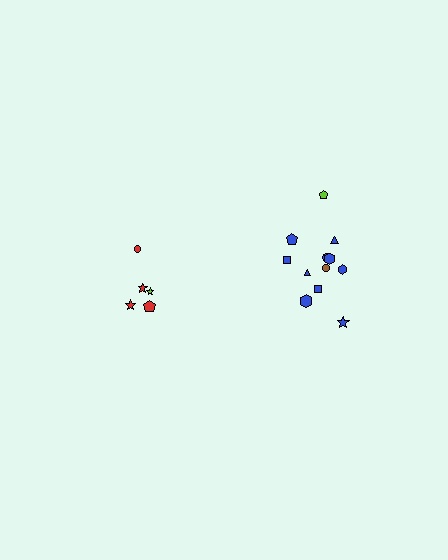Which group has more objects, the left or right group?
The right group.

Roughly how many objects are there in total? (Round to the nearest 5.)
Roughly 15 objects in total.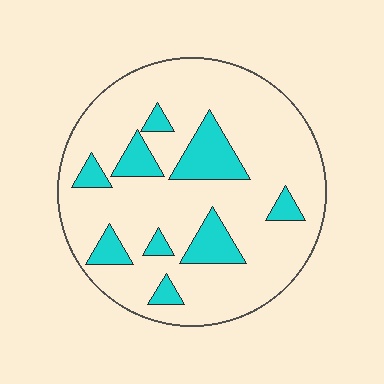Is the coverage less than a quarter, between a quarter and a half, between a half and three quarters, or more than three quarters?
Less than a quarter.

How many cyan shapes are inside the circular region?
9.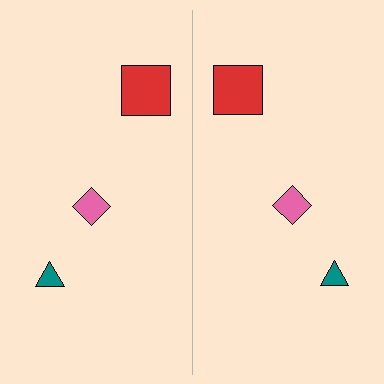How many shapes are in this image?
There are 6 shapes in this image.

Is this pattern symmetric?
Yes, this pattern has bilateral (reflection) symmetry.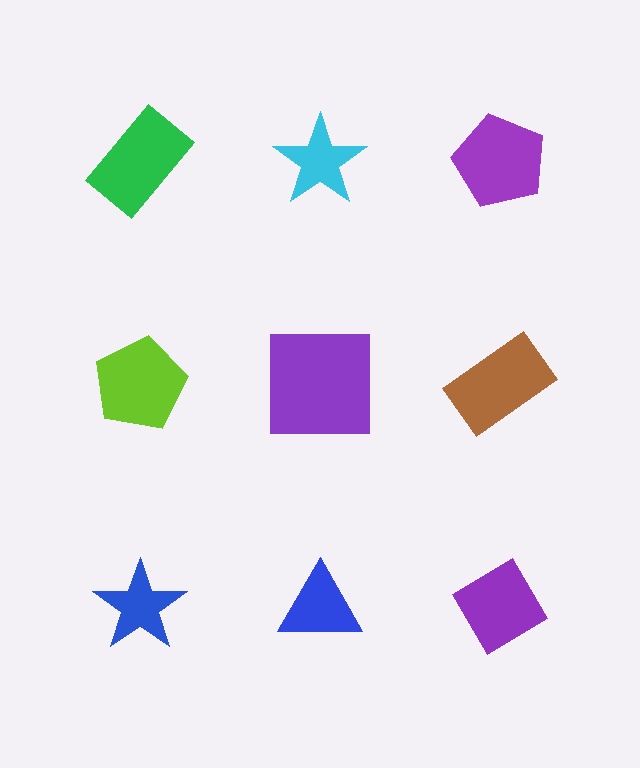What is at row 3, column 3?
A purple diamond.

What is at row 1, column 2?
A cyan star.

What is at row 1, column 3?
A purple pentagon.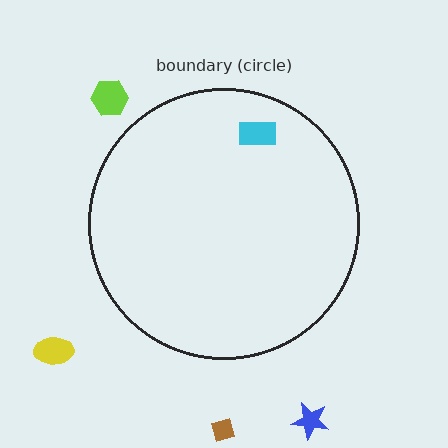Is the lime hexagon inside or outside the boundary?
Outside.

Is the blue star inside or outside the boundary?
Outside.